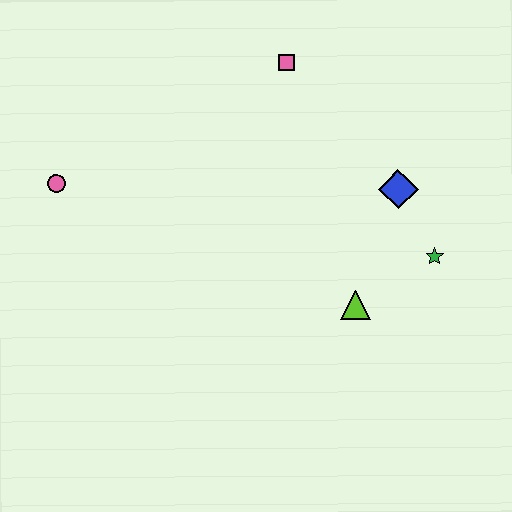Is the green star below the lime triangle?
No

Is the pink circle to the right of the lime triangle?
No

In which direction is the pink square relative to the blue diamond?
The pink square is above the blue diamond.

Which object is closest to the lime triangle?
The green star is closest to the lime triangle.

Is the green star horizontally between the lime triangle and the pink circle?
No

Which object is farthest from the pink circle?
The green star is farthest from the pink circle.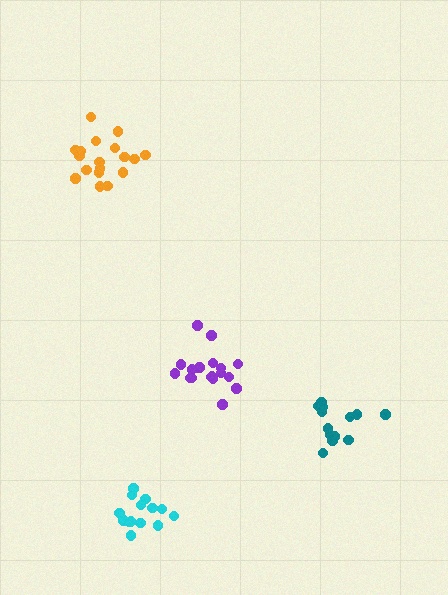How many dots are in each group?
Group 1: 13 dots, Group 2: 19 dots, Group 3: 14 dots, Group 4: 18 dots (64 total).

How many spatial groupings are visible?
There are 4 spatial groupings.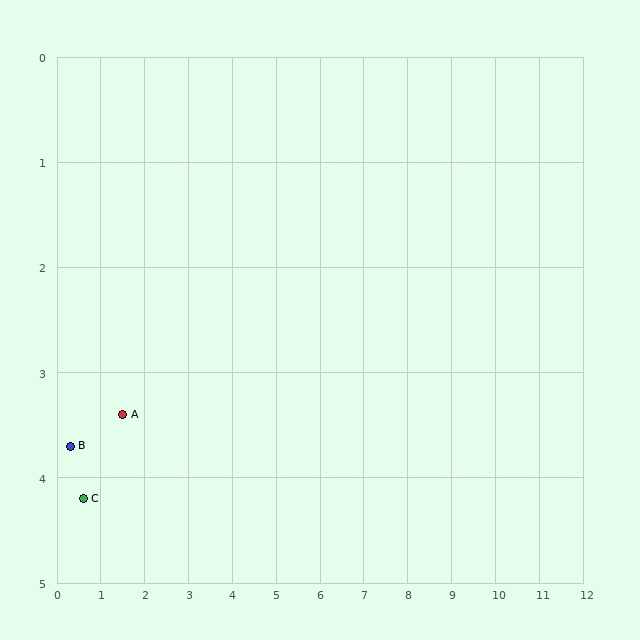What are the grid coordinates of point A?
Point A is at approximately (1.5, 3.4).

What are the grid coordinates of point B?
Point B is at approximately (0.3, 3.7).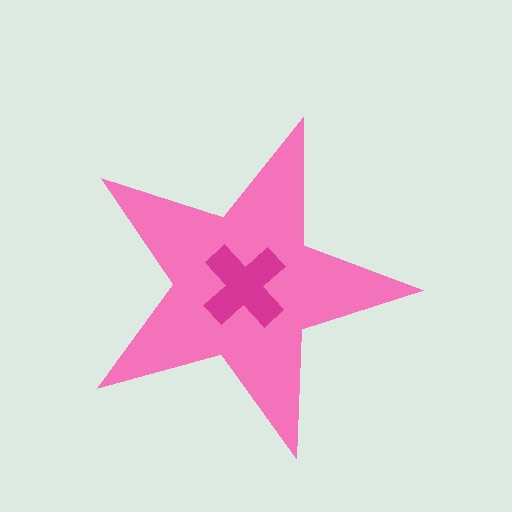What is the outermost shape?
The pink star.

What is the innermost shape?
The magenta cross.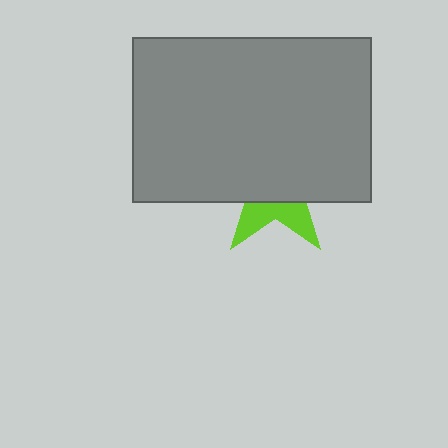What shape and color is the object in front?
The object in front is a gray rectangle.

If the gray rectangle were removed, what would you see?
You would see the complete lime star.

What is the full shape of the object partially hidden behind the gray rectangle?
The partially hidden object is a lime star.